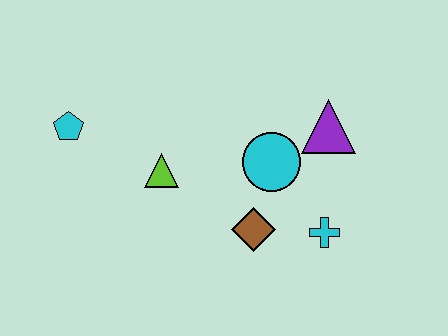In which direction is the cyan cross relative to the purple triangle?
The cyan cross is below the purple triangle.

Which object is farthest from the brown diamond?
The cyan pentagon is farthest from the brown diamond.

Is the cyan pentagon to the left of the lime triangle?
Yes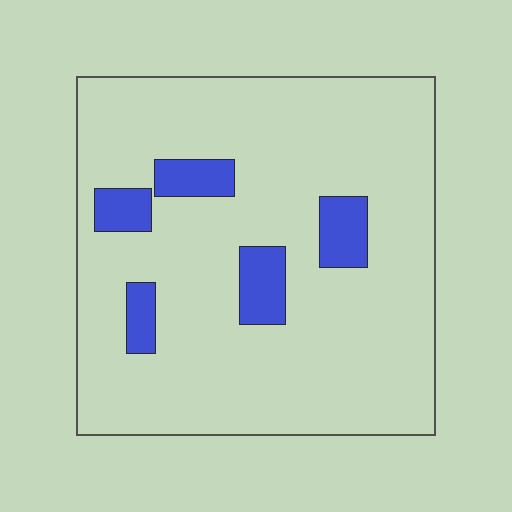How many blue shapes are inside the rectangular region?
5.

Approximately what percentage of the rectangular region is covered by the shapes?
Approximately 10%.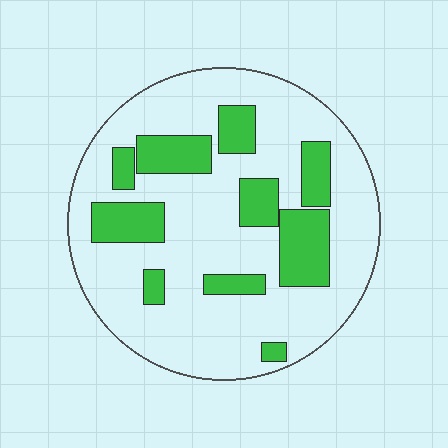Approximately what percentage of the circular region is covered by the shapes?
Approximately 25%.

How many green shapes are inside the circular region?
10.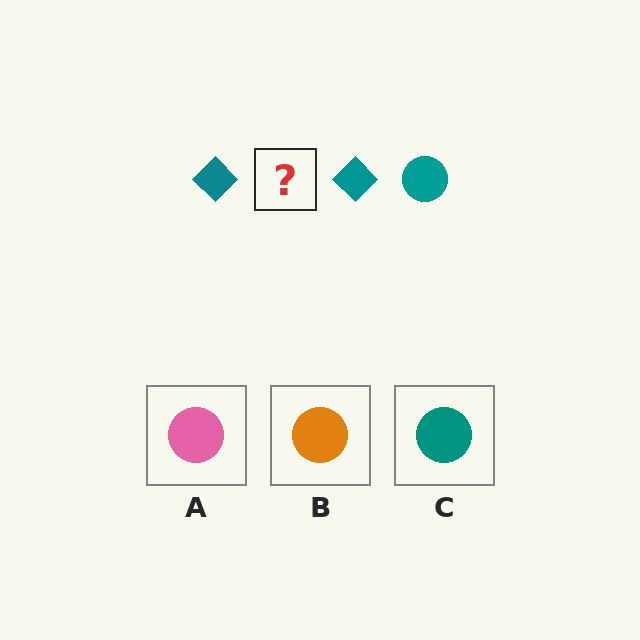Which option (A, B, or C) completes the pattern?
C.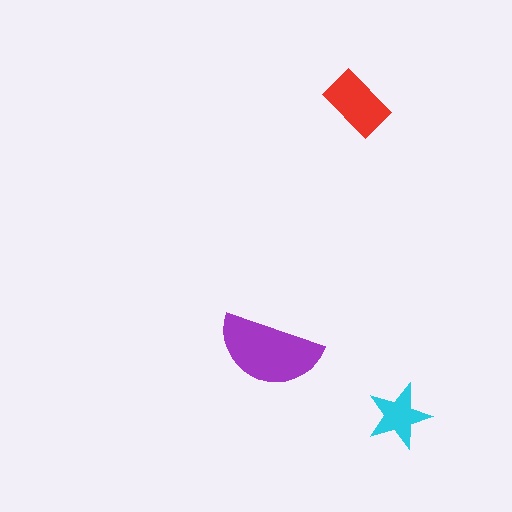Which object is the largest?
The purple semicircle.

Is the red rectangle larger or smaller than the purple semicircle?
Smaller.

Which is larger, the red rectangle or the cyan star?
The red rectangle.